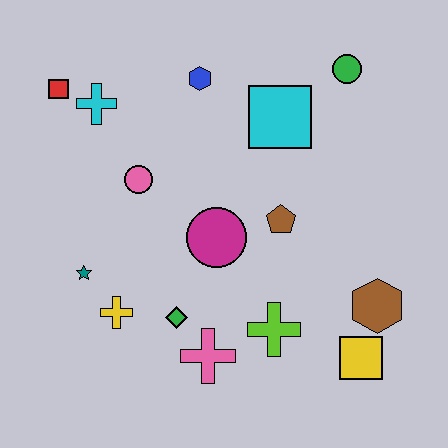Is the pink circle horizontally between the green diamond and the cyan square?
No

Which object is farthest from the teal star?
The green circle is farthest from the teal star.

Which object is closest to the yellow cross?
The teal star is closest to the yellow cross.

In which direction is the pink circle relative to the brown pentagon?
The pink circle is to the left of the brown pentagon.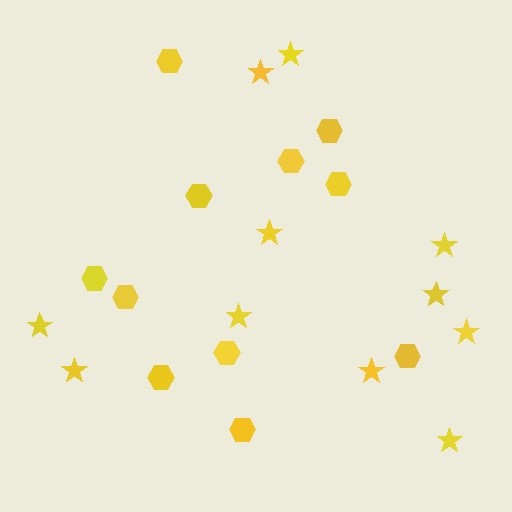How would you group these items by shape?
There are 2 groups: one group of stars (11) and one group of hexagons (11).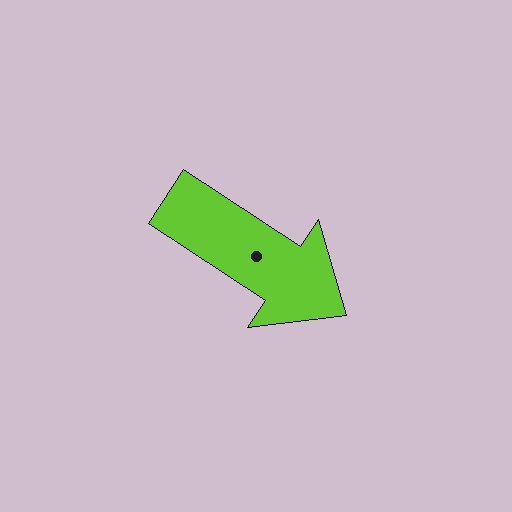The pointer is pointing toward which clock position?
Roughly 4 o'clock.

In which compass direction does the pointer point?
Southeast.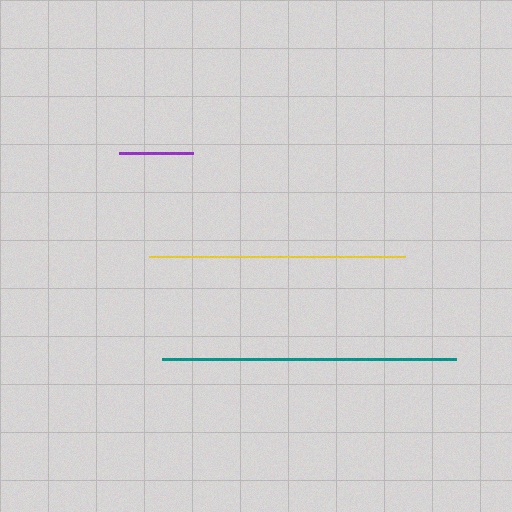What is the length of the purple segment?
The purple segment is approximately 74 pixels long.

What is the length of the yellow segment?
The yellow segment is approximately 256 pixels long.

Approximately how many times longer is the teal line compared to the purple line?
The teal line is approximately 4.0 times the length of the purple line.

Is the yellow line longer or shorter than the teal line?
The teal line is longer than the yellow line.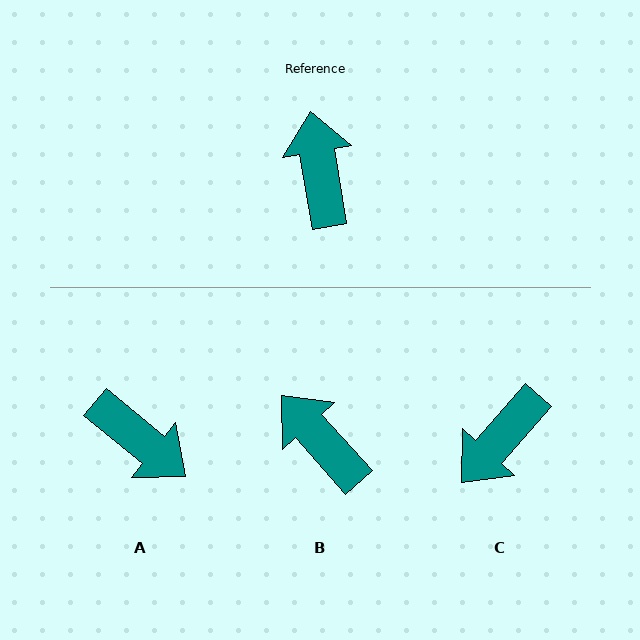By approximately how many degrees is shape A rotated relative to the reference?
Approximately 139 degrees clockwise.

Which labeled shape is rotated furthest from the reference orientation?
A, about 139 degrees away.